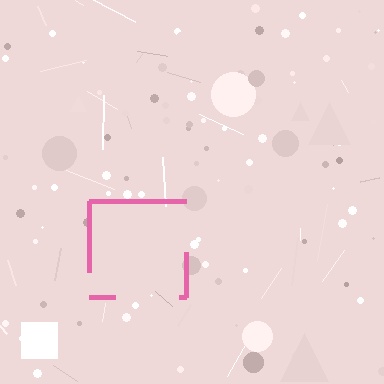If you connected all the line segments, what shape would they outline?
They would outline a square.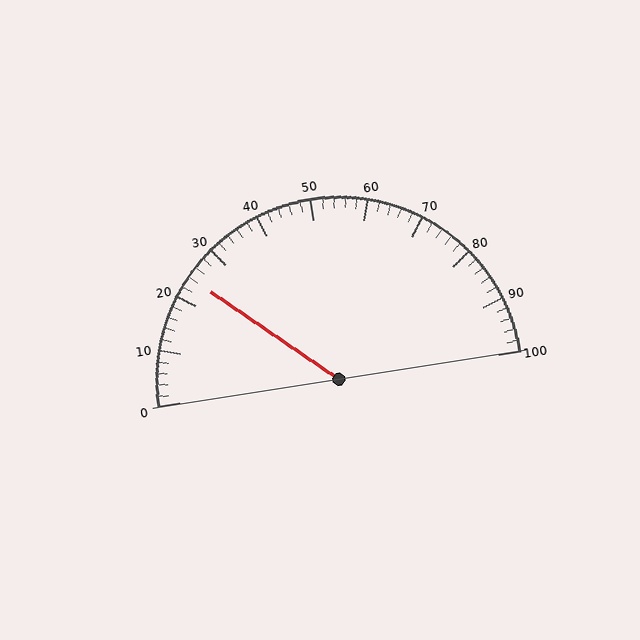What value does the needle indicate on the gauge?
The needle indicates approximately 24.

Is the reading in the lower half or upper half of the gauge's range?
The reading is in the lower half of the range (0 to 100).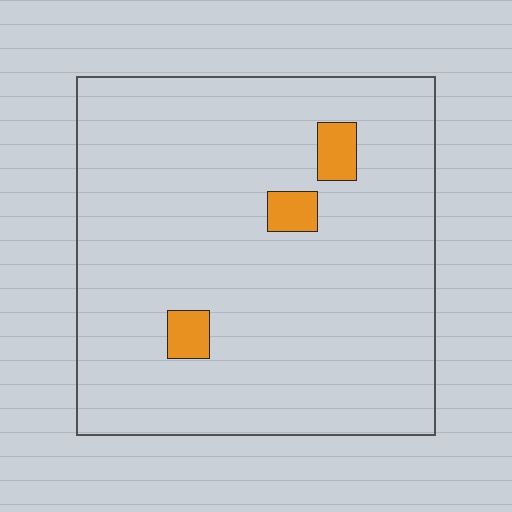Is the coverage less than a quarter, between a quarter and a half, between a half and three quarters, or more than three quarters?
Less than a quarter.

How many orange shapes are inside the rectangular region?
3.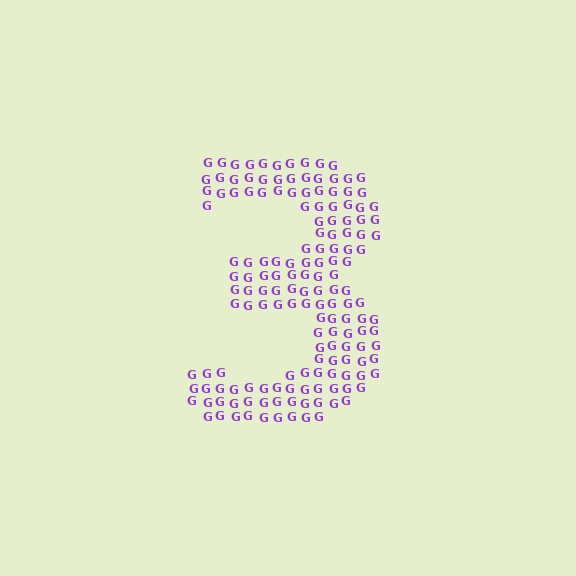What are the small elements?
The small elements are letter G's.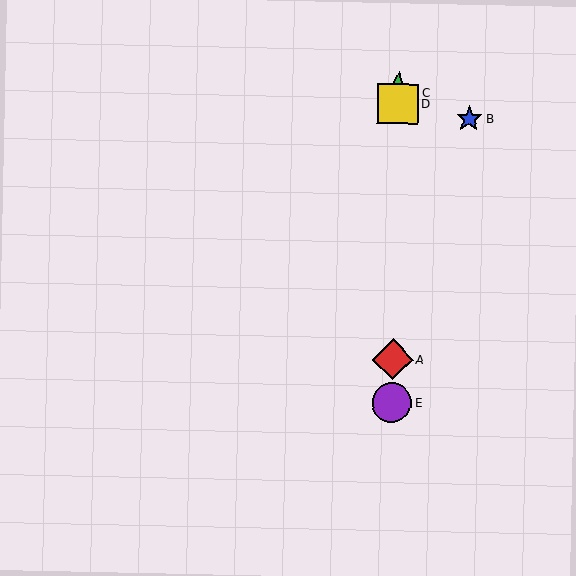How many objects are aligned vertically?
4 objects (A, C, D, E) are aligned vertically.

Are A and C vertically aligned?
Yes, both are at x≈393.